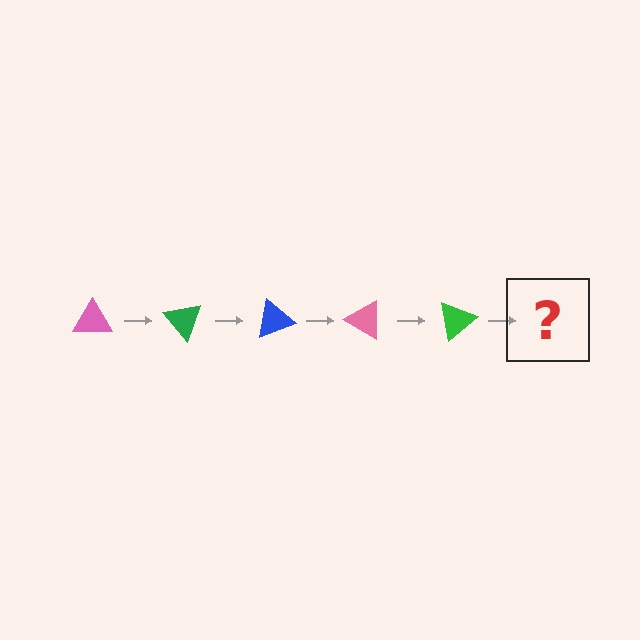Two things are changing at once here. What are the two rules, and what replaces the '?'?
The two rules are that it rotates 50 degrees each step and the color cycles through pink, green, and blue. The '?' should be a blue triangle, rotated 250 degrees from the start.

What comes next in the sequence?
The next element should be a blue triangle, rotated 250 degrees from the start.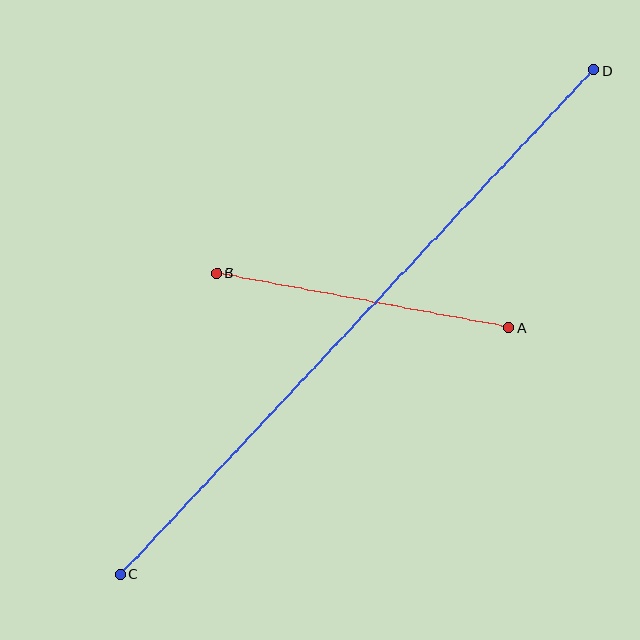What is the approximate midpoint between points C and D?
The midpoint is at approximately (357, 322) pixels.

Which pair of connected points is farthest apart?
Points C and D are farthest apart.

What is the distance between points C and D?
The distance is approximately 692 pixels.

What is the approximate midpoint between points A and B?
The midpoint is at approximately (363, 300) pixels.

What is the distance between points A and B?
The distance is approximately 297 pixels.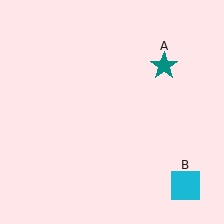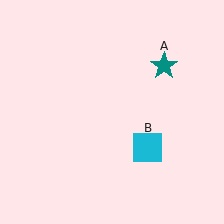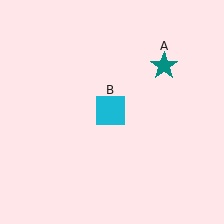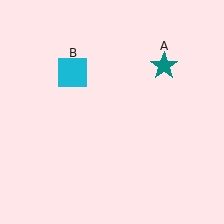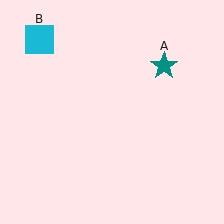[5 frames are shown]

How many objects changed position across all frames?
1 object changed position: cyan square (object B).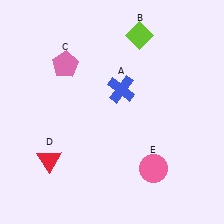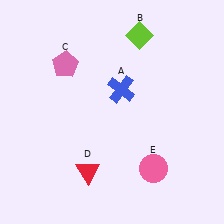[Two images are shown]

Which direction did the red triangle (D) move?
The red triangle (D) moved right.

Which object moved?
The red triangle (D) moved right.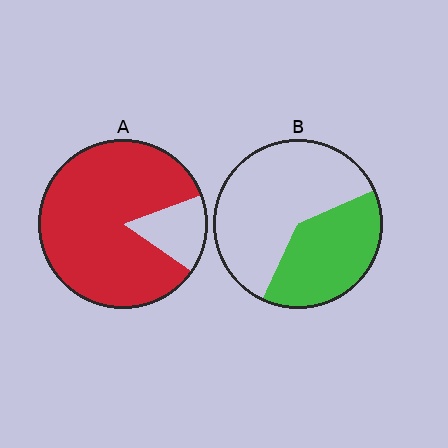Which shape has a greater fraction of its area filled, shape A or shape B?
Shape A.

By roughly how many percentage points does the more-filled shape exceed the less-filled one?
By roughly 45 percentage points (A over B).